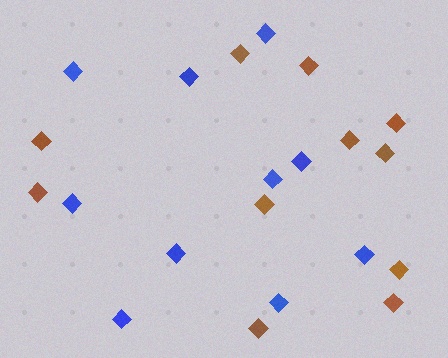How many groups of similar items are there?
There are 2 groups: one group of blue diamonds (10) and one group of brown diamonds (11).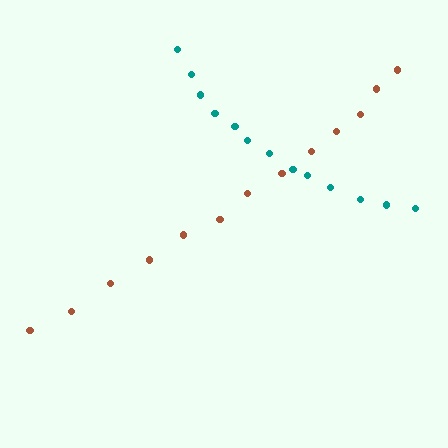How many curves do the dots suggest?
There are 2 distinct paths.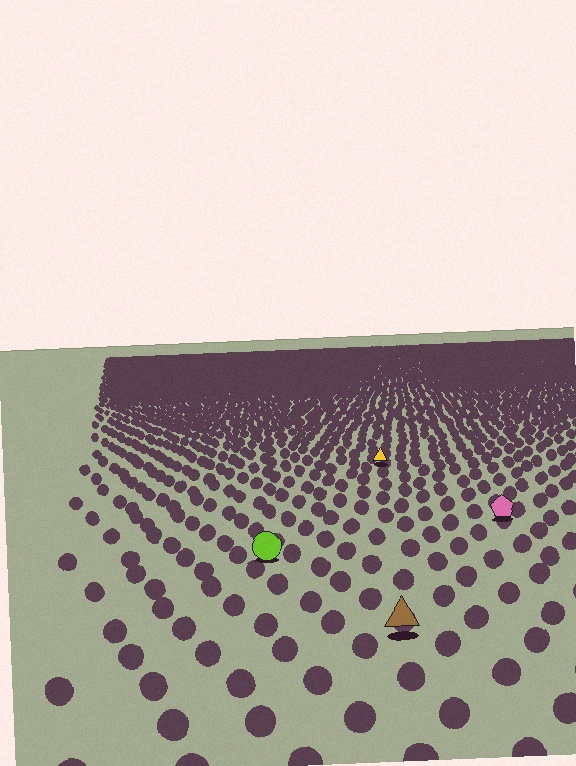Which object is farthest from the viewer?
The yellow triangle is farthest from the viewer. It appears smaller and the ground texture around it is denser.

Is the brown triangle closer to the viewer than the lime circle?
Yes. The brown triangle is closer — you can tell from the texture gradient: the ground texture is coarser near it.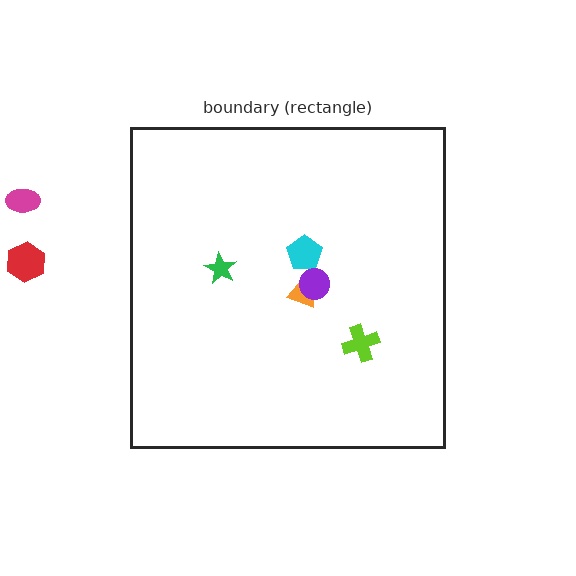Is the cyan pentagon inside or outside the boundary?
Inside.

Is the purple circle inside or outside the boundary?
Inside.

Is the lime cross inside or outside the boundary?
Inside.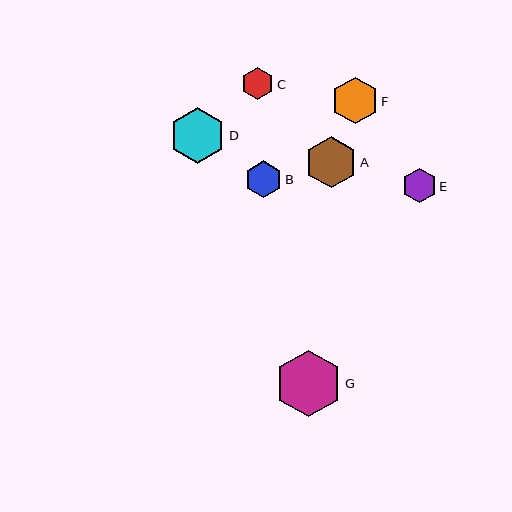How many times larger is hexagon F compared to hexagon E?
Hexagon F is approximately 1.4 times the size of hexagon E.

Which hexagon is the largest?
Hexagon G is the largest with a size of approximately 67 pixels.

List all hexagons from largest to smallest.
From largest to smallest: G, D, A, F, B, E, C.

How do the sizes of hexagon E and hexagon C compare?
Hexagon E and hexagon C are approximately the same size.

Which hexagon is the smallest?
Hexagon C is the smallest with a size of approximately 32 pixels.